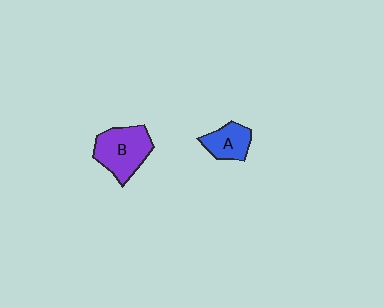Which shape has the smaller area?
Shape A (blue).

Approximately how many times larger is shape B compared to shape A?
Approximately 1.6 times.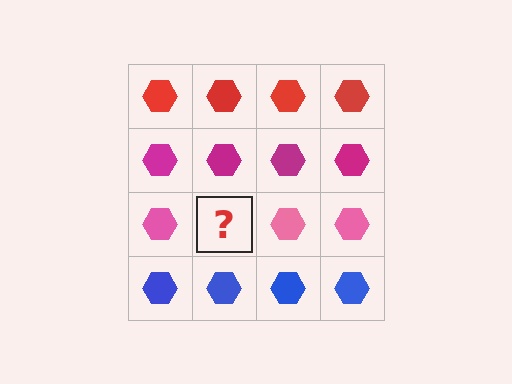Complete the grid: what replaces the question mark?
The question mark should be replaced with a pink hexagon.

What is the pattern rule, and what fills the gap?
The rule is that each row has a consistent color. The gap should be filled with a pink hexagon.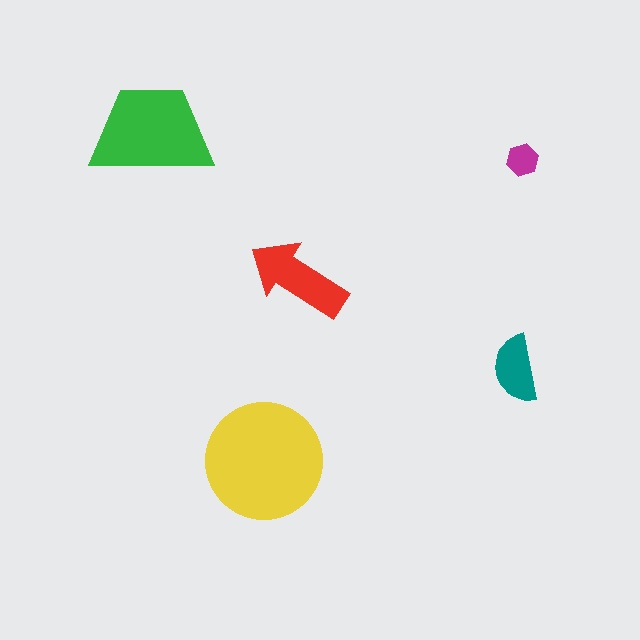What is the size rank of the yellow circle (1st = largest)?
1st.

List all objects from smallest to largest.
The magenta hexagon, the teal semicircle, the red arrow, the green trapezoid, the yellow circle.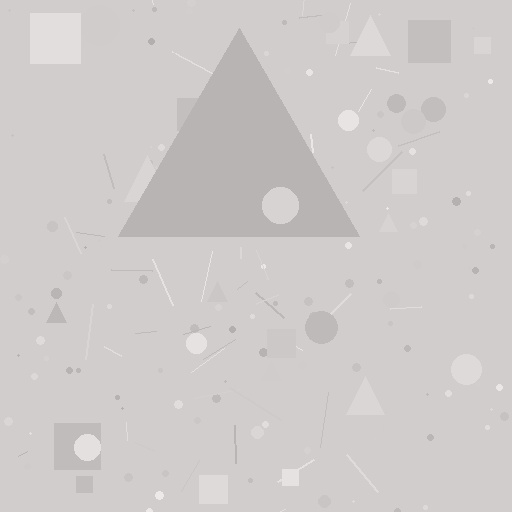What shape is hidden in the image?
A triangle is hidden in the image.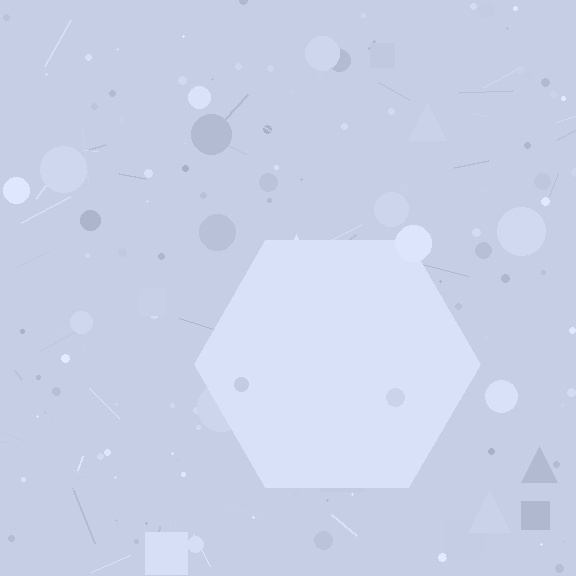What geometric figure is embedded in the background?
A hexagon is embedded in the background.